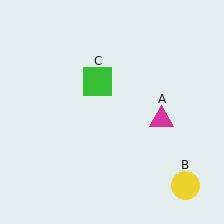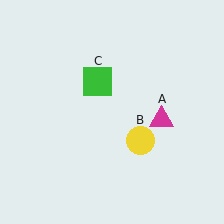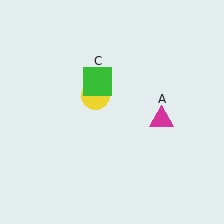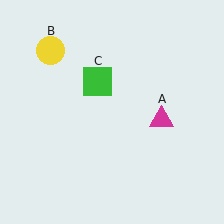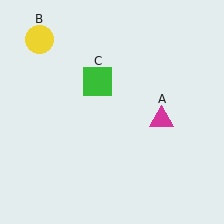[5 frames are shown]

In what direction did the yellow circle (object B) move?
The yellow circle (object B) moved up and to the left.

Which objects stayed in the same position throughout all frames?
Magenta triangle (object A) and green square (object C) remained stationary.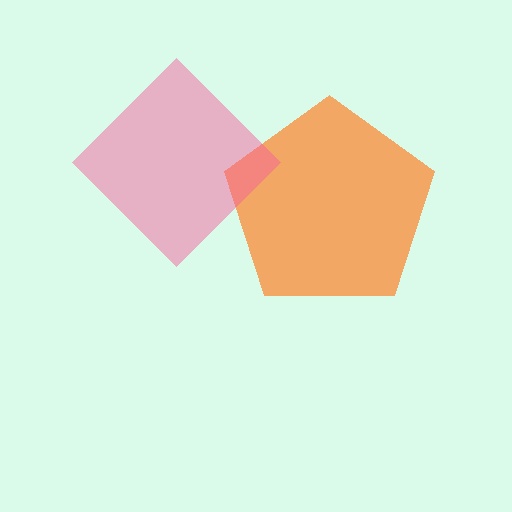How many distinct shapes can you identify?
There are 2 distinct shapes: an orange pentagon, a pink diamond.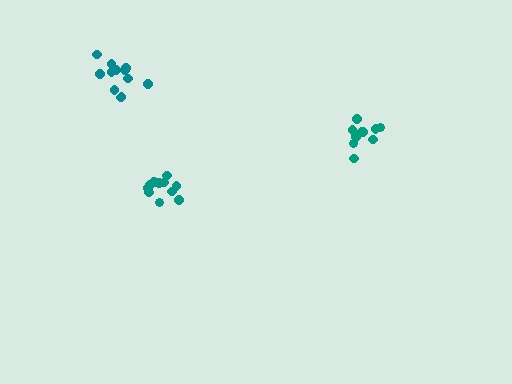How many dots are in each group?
Group 1: 12 dots, Group 2: 10 dots, Group 3: 11 dots (33 total).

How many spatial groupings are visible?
There are 3 spatial groupings.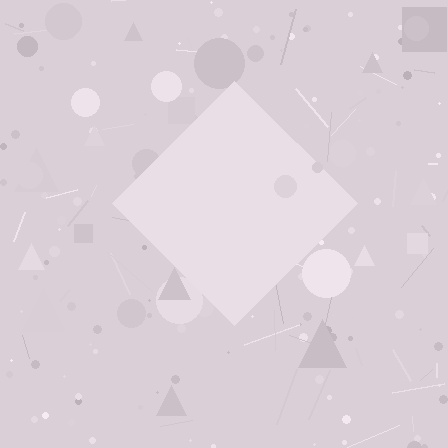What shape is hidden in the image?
A diamond is hidden in the image.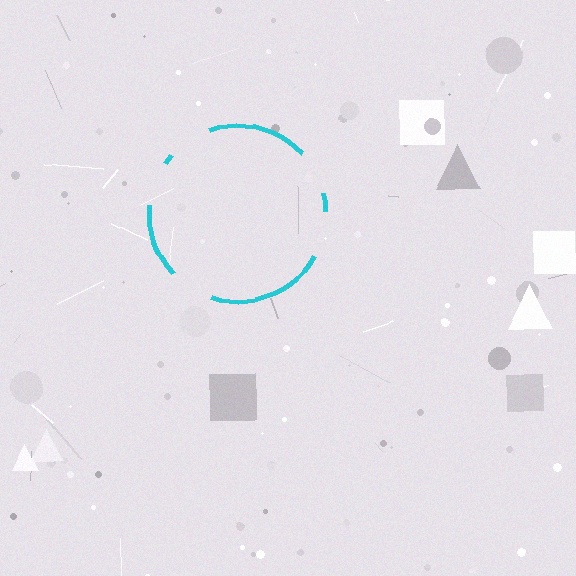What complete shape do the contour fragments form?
The contour fragments form a circle.